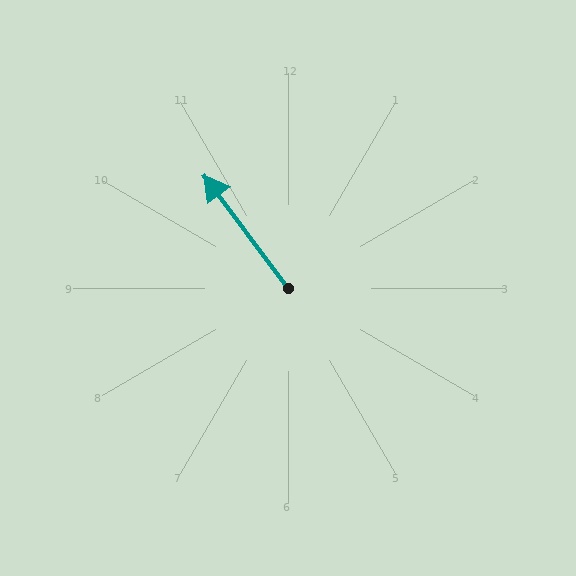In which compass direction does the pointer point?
Northwest.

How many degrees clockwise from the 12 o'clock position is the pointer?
Approximately 323 degrees.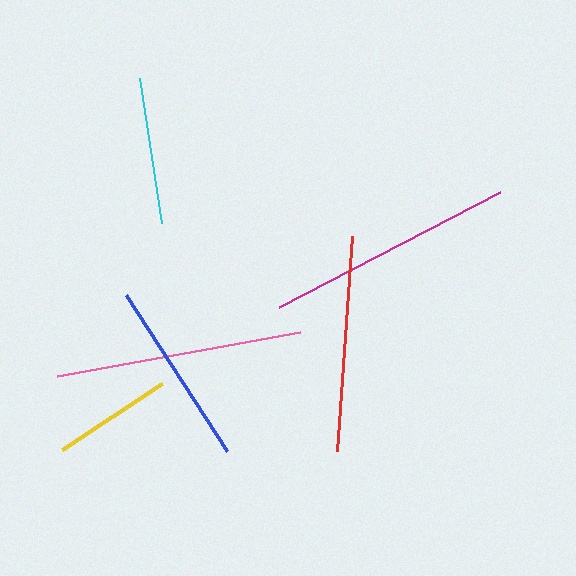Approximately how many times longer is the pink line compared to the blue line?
The pink line is approximately 1.3 times the length of the blue line.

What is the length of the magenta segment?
The magenta segment is approximately 248 pixels long.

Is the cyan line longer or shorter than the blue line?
The blue line is longer than the cyan line.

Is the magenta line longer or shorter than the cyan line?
The magenta line is longer than the cyan line.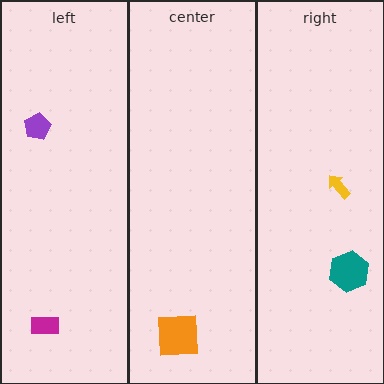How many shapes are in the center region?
1.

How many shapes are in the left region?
2.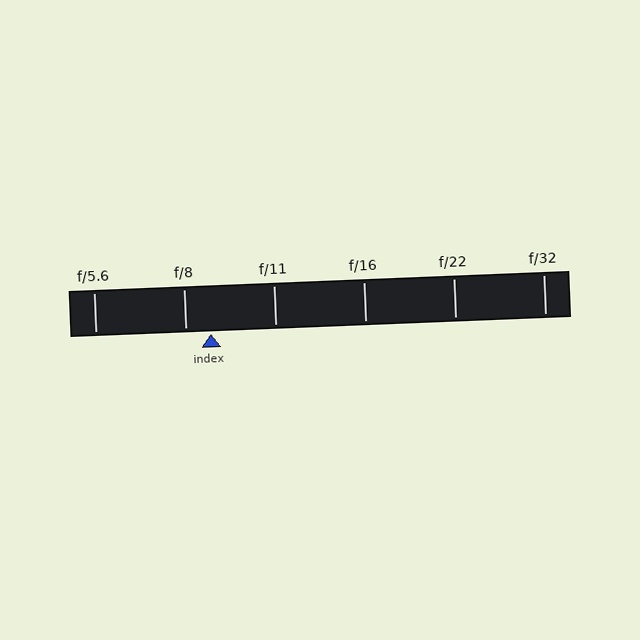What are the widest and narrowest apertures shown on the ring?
The widest aperture shown is f/5.6 and the narrowest is f/32.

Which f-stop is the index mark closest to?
The index mark is closest to f/8.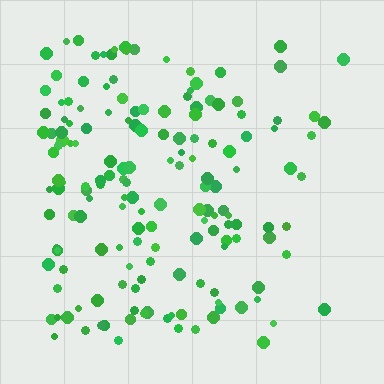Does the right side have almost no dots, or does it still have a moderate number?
Still a moderate number, just noticeably fewer than the left.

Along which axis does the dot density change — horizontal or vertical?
Horizontal.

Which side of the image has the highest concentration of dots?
The left.